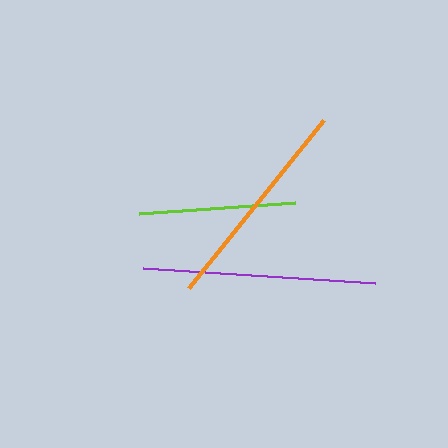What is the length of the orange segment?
The orange segment is approximately 215 pixels long.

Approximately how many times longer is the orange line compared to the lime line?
The orange line is approximately 1.4 times the length of the lime line.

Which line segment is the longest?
The purple line is the longest at approximately 233 pixels.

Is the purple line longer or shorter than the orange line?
The purple line is longer than the orange line.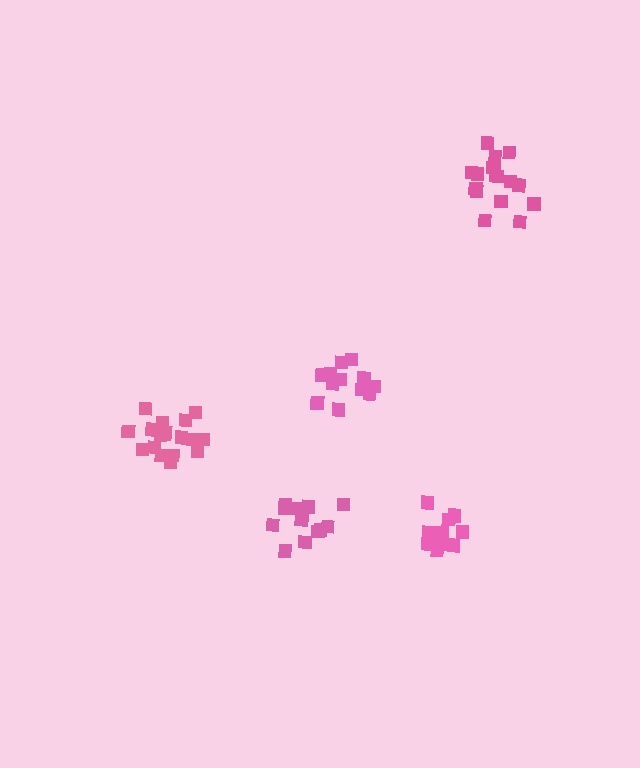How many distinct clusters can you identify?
There are 5 distinct clusters.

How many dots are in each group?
Group 1: 12 dots, Group 2: 12 dots, Group 3: 17 dots, Group 4: 13 dots, Group 5: 18 dots (72 total).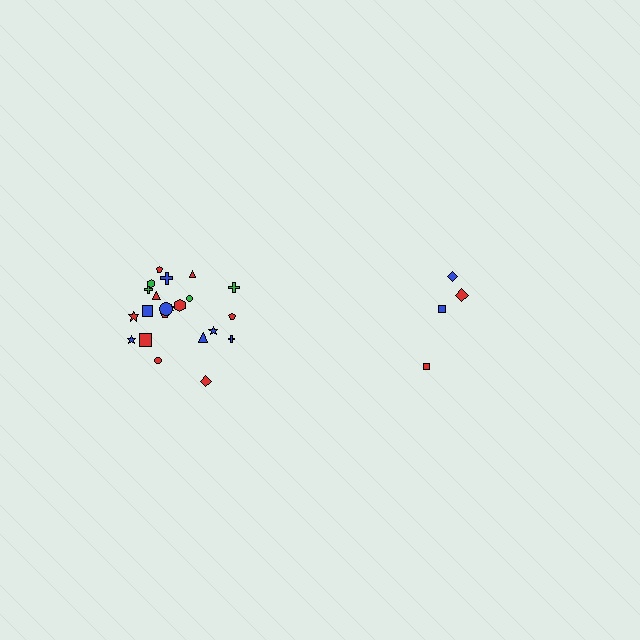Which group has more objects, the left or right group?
The left group.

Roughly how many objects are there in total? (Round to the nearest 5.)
Roughly 25 objects in total.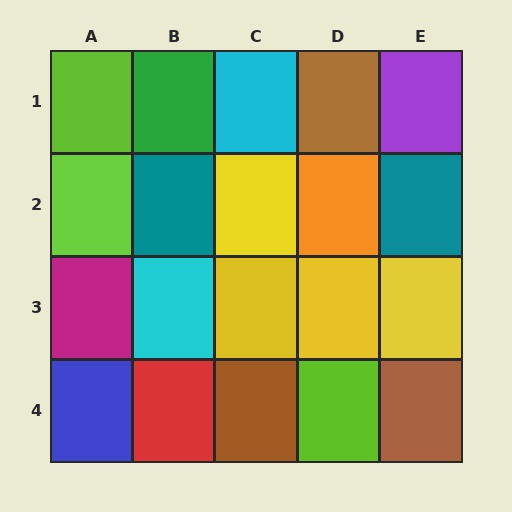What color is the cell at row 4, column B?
Red.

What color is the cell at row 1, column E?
Purple.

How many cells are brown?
3 cells are brown.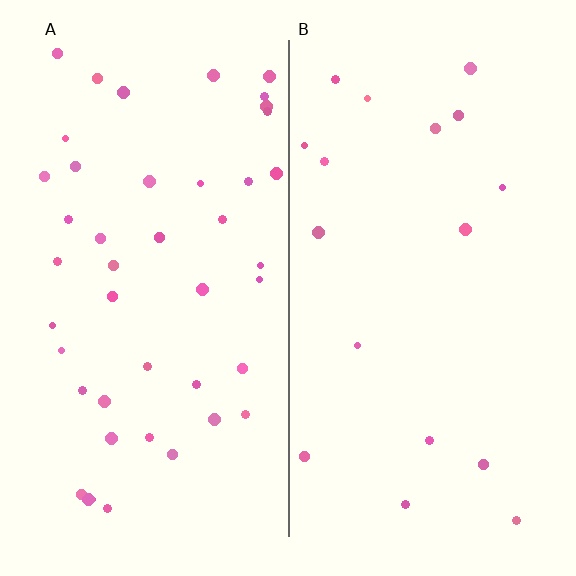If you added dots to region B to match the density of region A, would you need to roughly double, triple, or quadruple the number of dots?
Approximately triple.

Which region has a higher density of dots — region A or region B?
A (the left).